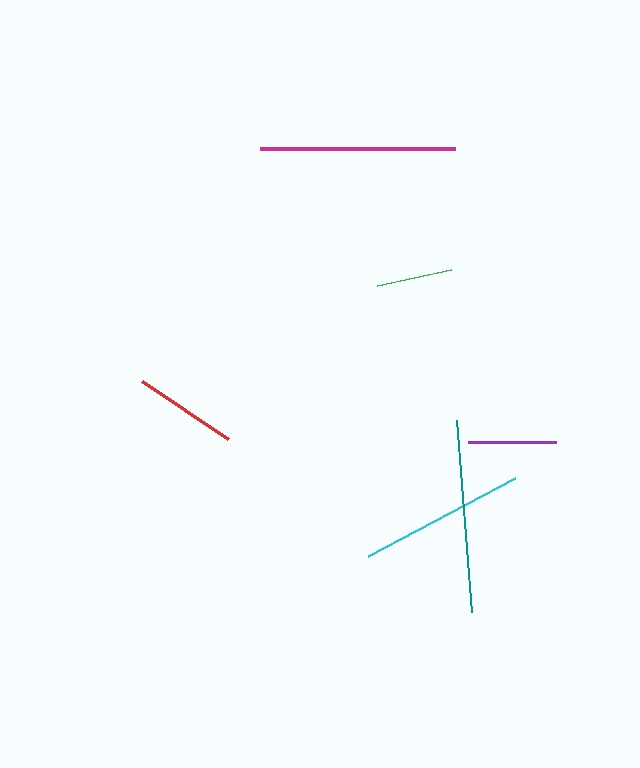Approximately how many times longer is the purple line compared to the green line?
The purple line is approximately 1.2 times the length of the green line.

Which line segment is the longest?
The magenta line is the longest at approximately 194 pixels.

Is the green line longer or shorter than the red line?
The red line is longer than the green line.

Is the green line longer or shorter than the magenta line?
The magenta line is longer than the green line.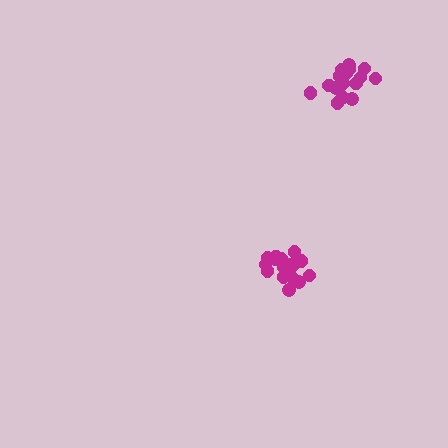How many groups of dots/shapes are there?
There are 2 groups.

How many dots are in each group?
Group 1: 17 dots, Group 2: 19 dots (36 total).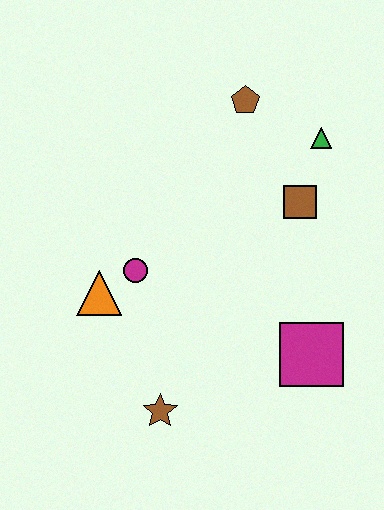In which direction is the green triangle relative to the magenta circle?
The green triangle is to the right of the magenta circle.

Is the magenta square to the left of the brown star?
No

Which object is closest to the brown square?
The green triangle is closest to the brown square.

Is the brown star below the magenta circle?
Yes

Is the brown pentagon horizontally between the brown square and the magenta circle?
Yes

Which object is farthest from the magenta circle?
The green triangle is farthest from the magenta circle.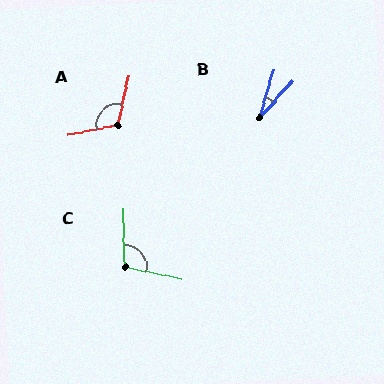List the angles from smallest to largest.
B (25°), C (102°), A (115°).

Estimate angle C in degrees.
Approximately 102 degrees.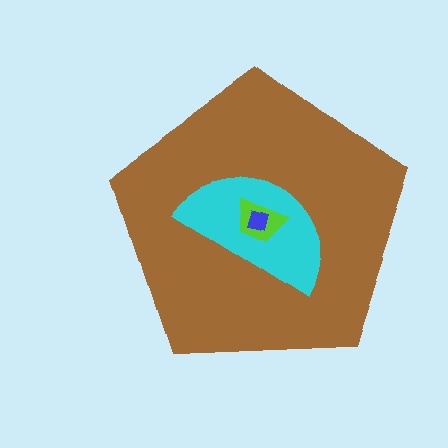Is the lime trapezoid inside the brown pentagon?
Yes.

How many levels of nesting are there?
4.